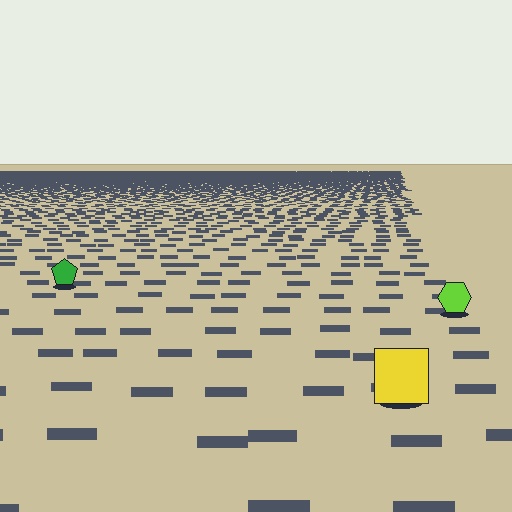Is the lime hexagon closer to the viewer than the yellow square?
No. The yellow square is closer — you can tell from the texture gradient: the ground texture is coarser near it.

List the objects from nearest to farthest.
From nearest to farthest: the yellow square, the lime hexagon, the green pentagon.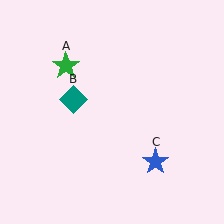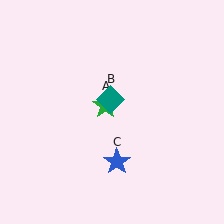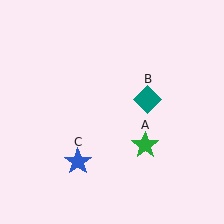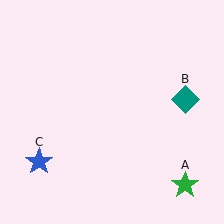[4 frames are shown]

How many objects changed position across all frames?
3 objects changed position: green star (object A), teal diamond (object B), blue star (object C).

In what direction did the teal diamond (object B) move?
The teal diamond (object B) moved right.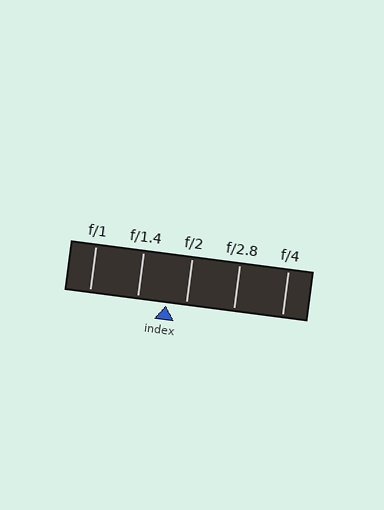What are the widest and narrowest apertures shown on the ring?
The widest aperture shown is f/1 and the narrowest is f/4.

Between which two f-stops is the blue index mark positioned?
The index mark is between f/1.4 and f/2.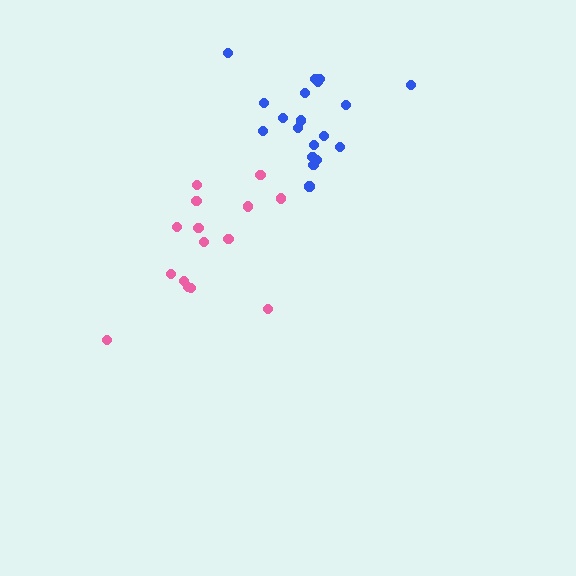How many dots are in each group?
Group 1: 15 dots, Group 2: 19 dots (34 total).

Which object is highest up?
The blue cluster is topmost.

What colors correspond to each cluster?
The clusters are colored: pink, blue.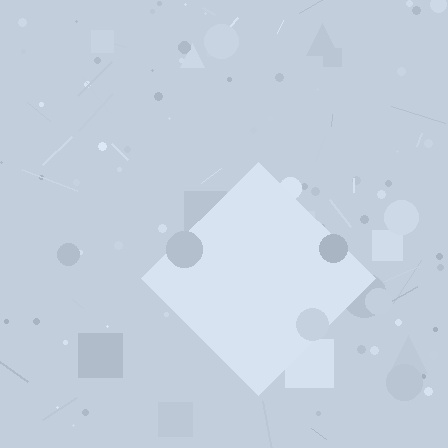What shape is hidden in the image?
A diamond is hidden in the image.